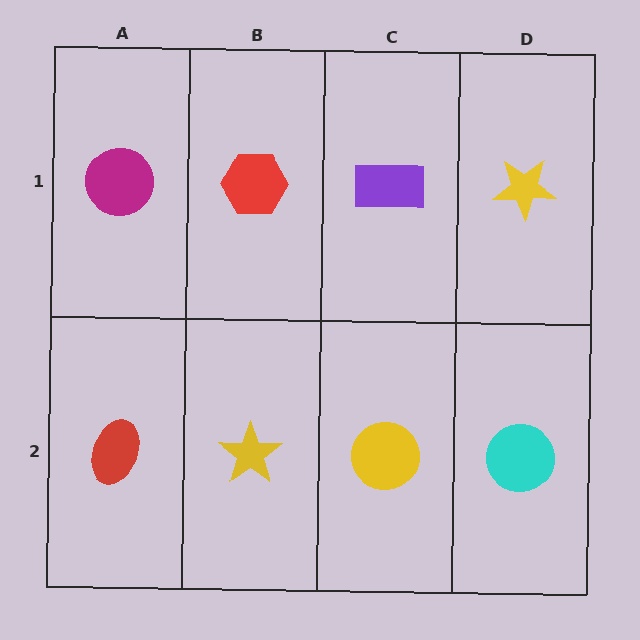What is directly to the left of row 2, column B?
A red ellipse.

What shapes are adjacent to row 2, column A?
A magenta circle (row 1, column A), a yellow star (row 2, column B).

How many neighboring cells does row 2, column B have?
3.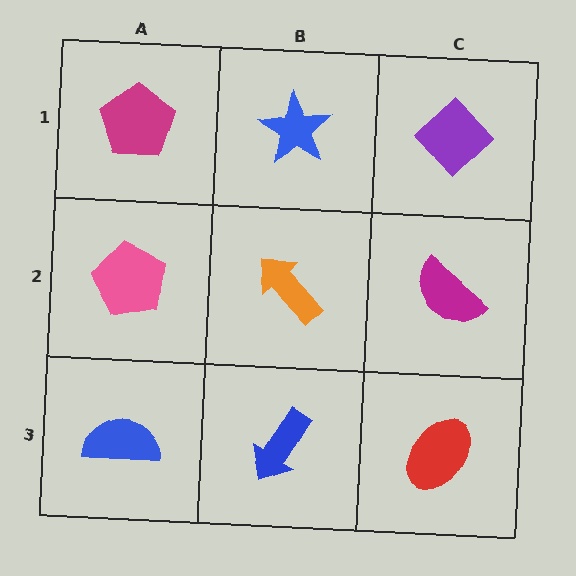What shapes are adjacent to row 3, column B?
An orange arrow (row 2, column B), a blue semicircle (row 3, column A), a red ellipse (row 3, column C).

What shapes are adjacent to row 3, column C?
A magenta semicircle (row 2, column C), a blue arrow (row 3, column B).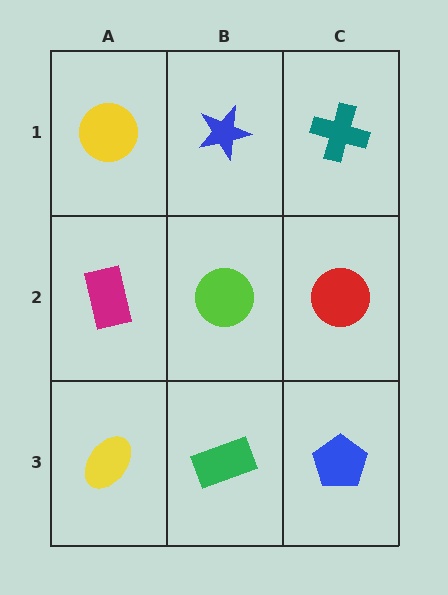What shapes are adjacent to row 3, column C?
A red circle (row 2, column C), a green rectangle (row 3, column B).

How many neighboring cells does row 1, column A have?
2.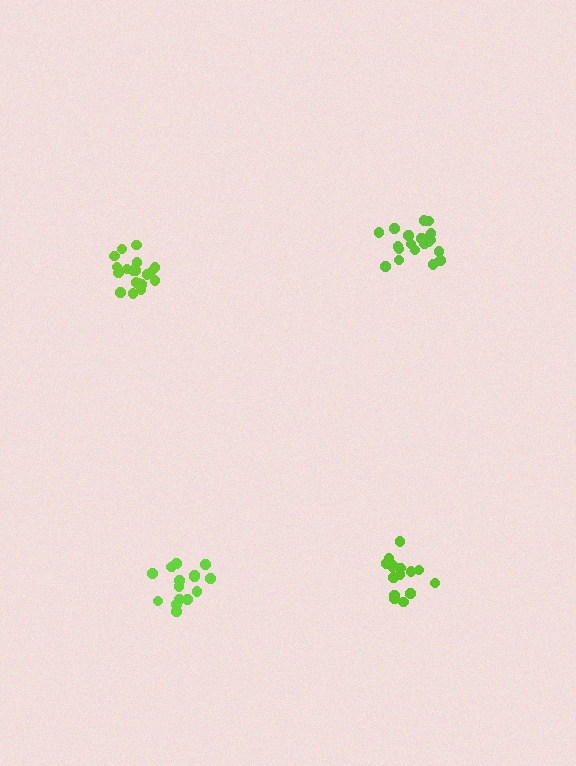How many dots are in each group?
Group 1: 19 dots, Group 2: 15 dots, Group 3: 20 dots, Group 4: 16 dots (70 total).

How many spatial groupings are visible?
There are 4 spatial groupings.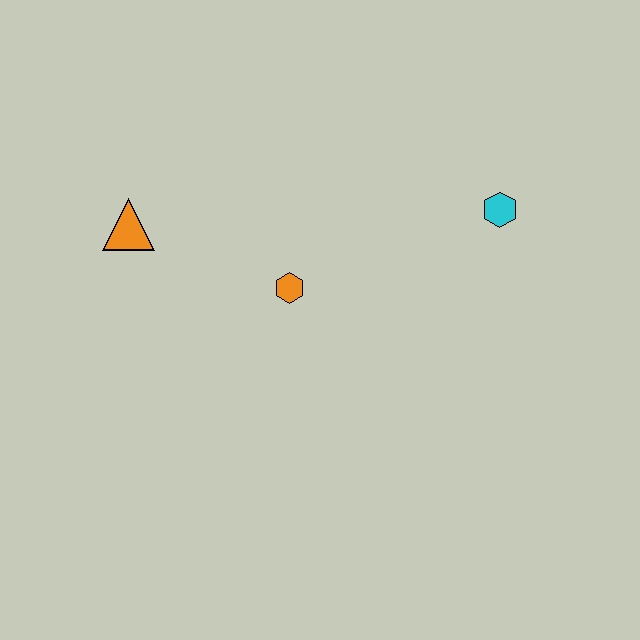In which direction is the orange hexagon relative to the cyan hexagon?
The orange hexagon is to the left of the cyan hexagon.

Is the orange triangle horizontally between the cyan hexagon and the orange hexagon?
No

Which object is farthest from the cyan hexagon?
The orange triangle is farthest from the cyan hexagon.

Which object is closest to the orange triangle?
The orange hexagon is closest to the orange triangle.